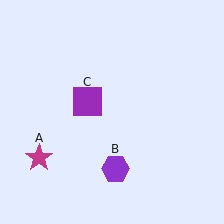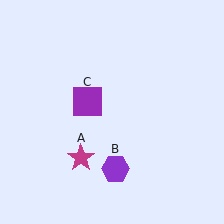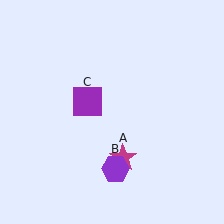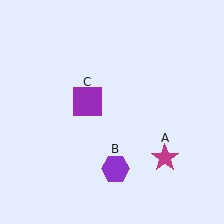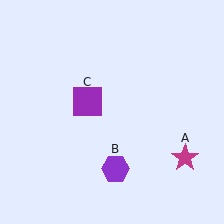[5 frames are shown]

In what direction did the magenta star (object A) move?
The magenta star (object A) moved right.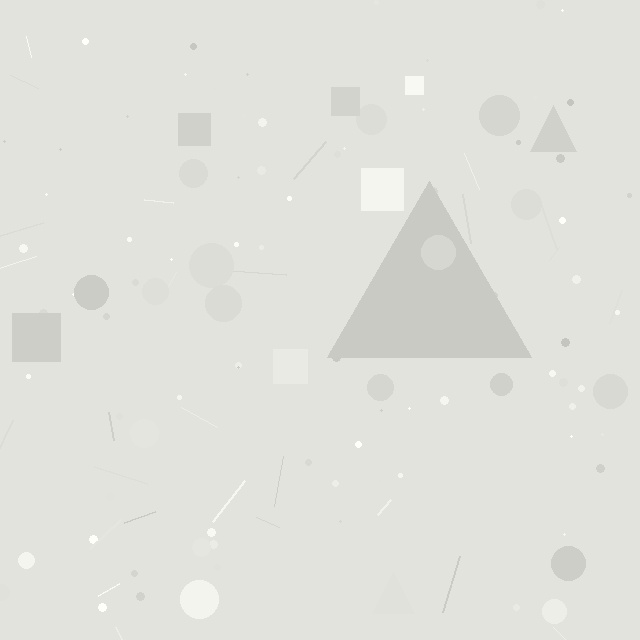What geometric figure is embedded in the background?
A triangle is embedded in the background.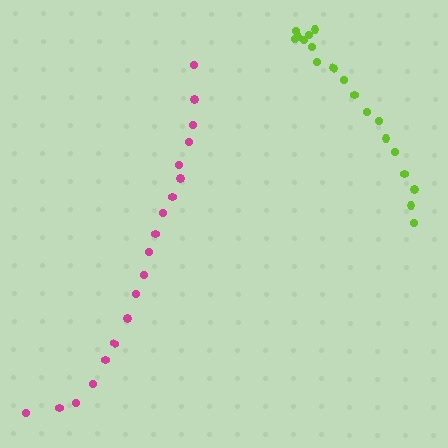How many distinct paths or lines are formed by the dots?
There are 2 distinct paths.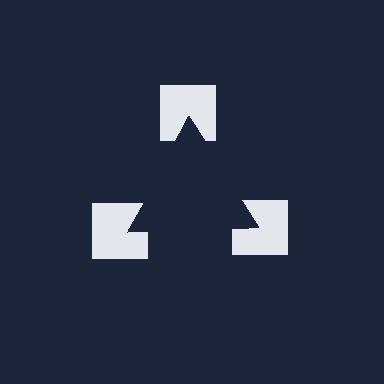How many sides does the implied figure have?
3 sides.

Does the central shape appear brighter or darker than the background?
It typically appears slightly darker than the background, even though no actual brightness change is drawn.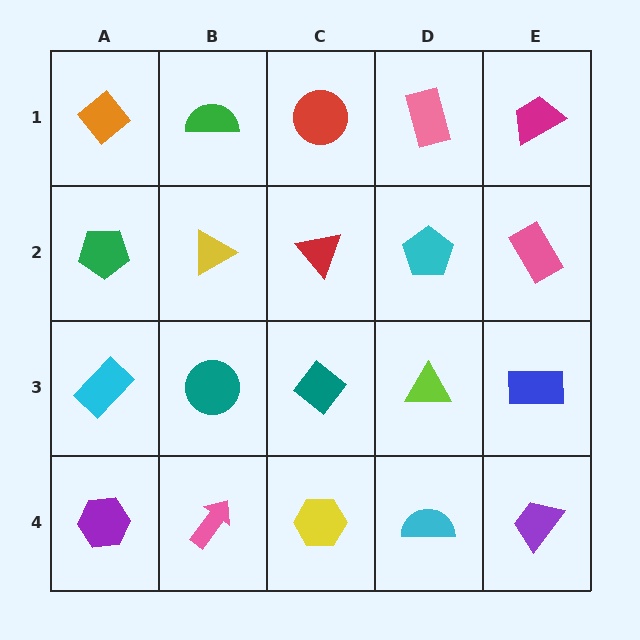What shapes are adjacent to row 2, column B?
A green semicircle (row 1, column B), a teal circle (row 3, column B), a green pentagon (row 2, column A), a red triangle (row 2, column C).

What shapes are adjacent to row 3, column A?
A green pentagon (row 2, column A), a purple hexagon (row 4, column A), a teal circle (row 3, column B).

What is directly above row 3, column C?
A red triangle.